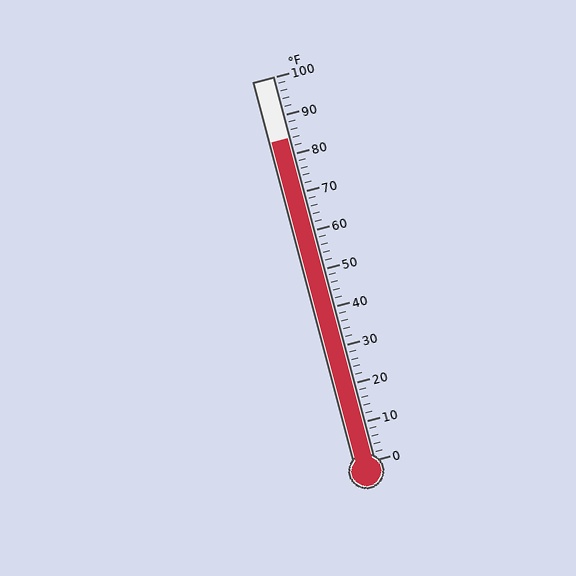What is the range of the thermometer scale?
The thermometer scale ranges from 0°F to 100°F.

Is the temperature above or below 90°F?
The temperature is below 90°F.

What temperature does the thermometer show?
The thermometer shows approximately 84°F.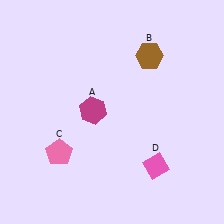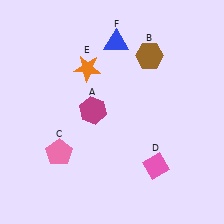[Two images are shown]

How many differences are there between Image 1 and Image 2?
There are 2 differences between the two images.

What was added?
An orange star (E), a blue triangle (F) were added in Image 2.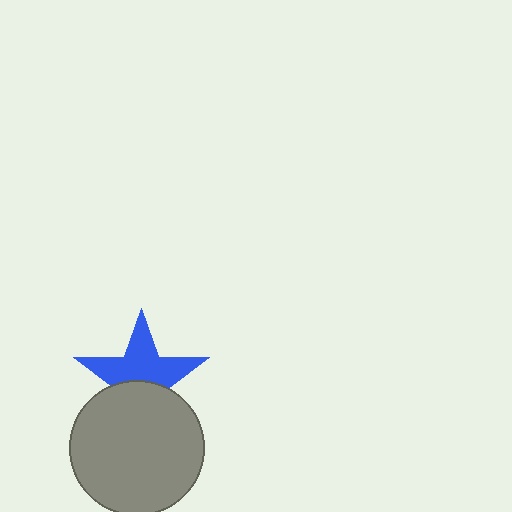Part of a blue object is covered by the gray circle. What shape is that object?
It is a star.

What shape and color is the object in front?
The object in front is a gray circle.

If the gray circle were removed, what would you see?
You would see the complete blue star.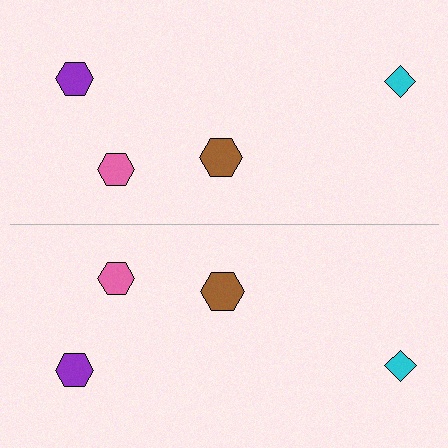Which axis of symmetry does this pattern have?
The pattern has a horizontal axis of symmetry running through the center of the image.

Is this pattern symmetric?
Yes, this pattern has bilateral (reflection) symmetry.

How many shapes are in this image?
There are 8 shapes in this image.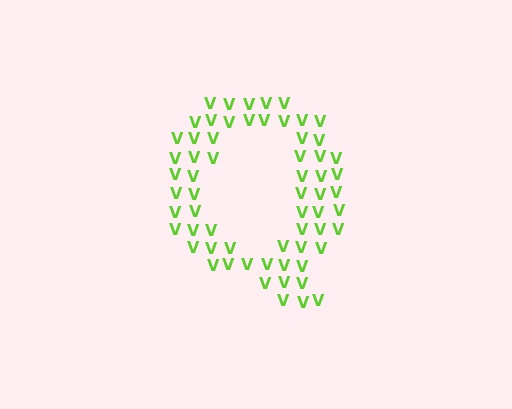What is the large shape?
The large shape is the letter Q.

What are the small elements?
The small elements are letter V's.